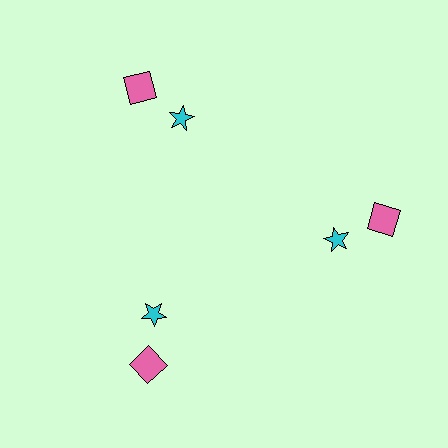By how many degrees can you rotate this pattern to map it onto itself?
The pattern maps onto itself every 120 degrees of rotation.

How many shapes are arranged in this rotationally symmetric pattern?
There are 6 shapes, arranged in 3 groups of 2.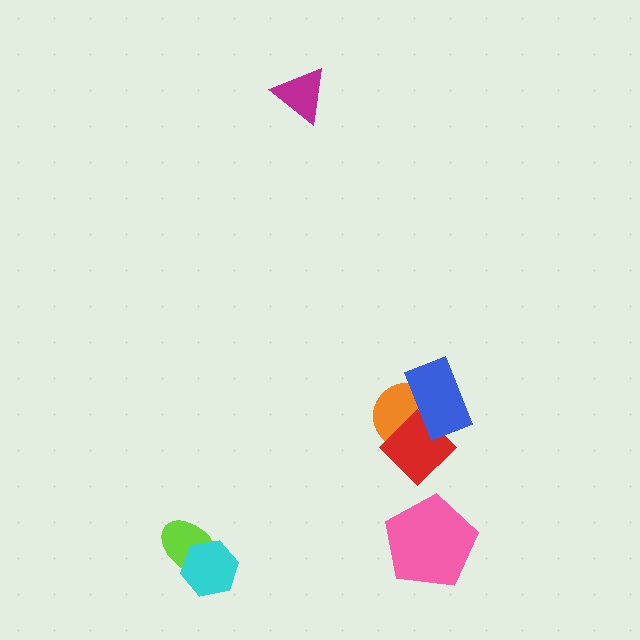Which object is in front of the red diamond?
The blue rectangle is in front of the red diamond.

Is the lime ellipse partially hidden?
Yes, it is partially covered by another shape.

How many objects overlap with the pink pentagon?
0 objects overlap with the pink pentagon.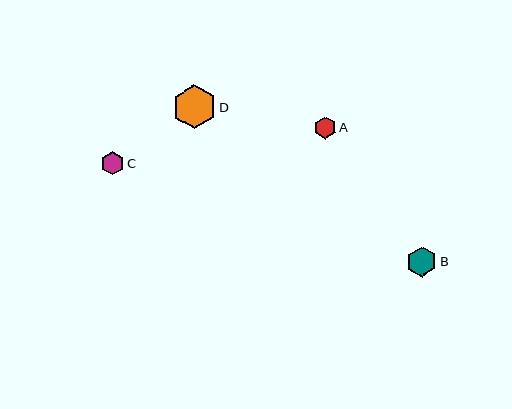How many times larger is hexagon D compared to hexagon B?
Hexagon D is approximately 1.5 times the size of hexagon B.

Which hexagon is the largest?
Hexagon D is the largest with a size of approximately 44 pixels.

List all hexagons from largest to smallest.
From largest to smallest: D, B, C, A.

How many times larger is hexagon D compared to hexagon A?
Hexagon D is approximately 2.0 times the size of hexagon A.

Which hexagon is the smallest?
Hexagon A is the smallest with a size of approximately 22 pixels.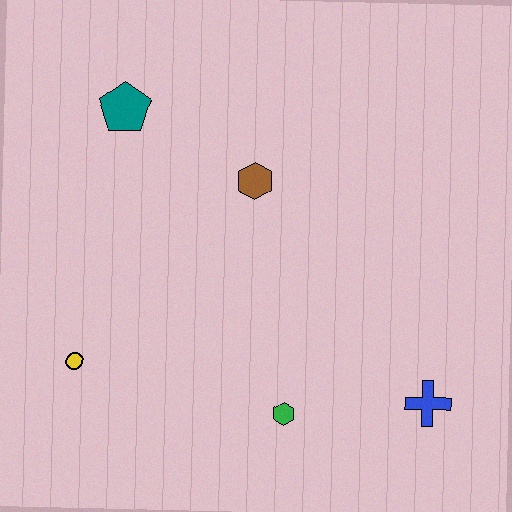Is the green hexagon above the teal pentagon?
No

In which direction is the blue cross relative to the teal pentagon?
The blue cross is to the right of the teal pentagon.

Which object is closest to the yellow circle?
The green hexagon is closest to the yellow circle.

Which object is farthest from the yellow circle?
The blue cross is farthest from the yellow circle.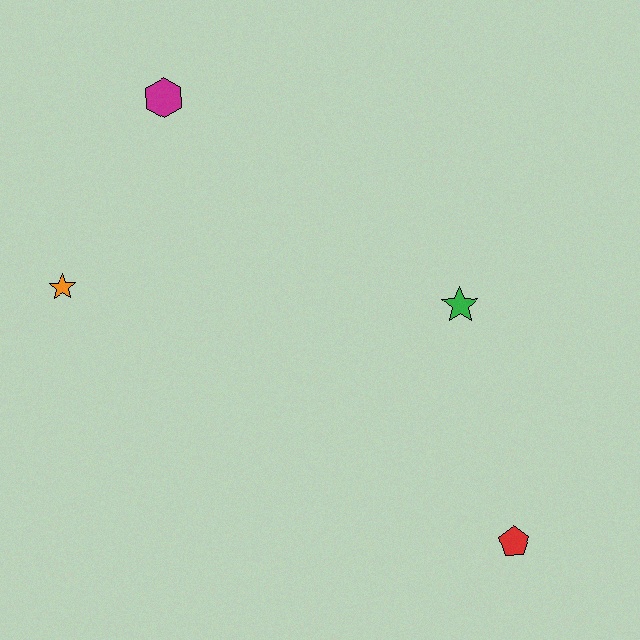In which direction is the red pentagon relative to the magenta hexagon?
The red pentagon is below the magenta hexagon.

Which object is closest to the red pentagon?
The green star is closest to the red pentagon.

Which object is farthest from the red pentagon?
The magenta hexagon is farthest from the red pentagon.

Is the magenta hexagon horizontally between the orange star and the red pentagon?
Yes